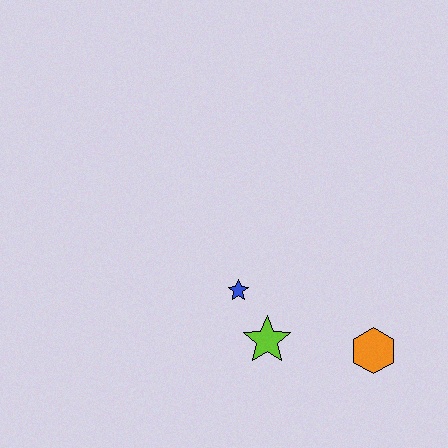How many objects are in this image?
There are 3 objects.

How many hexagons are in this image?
There is 1 hexagon.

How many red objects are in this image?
There are no red objects.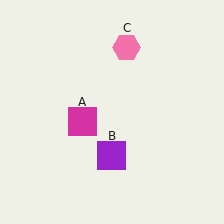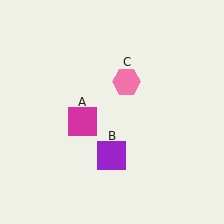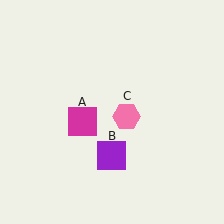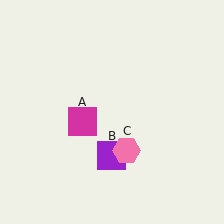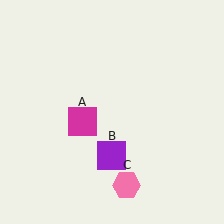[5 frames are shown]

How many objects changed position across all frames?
1 object changed position: pink hexagon (object C).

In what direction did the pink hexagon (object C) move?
The pink hexagon (object C) moved down.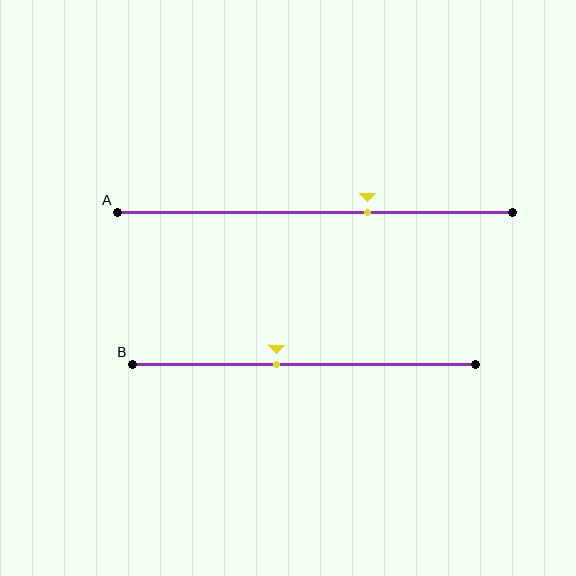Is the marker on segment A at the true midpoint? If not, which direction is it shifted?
No, the marker on segment A is shifted to the right by about 13% of the segment length.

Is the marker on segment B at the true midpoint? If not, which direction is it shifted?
No, the marker on segment B is shifted to the left by about 8% of the segment length.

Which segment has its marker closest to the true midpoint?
Segment B has its marker closest to the true midpoint.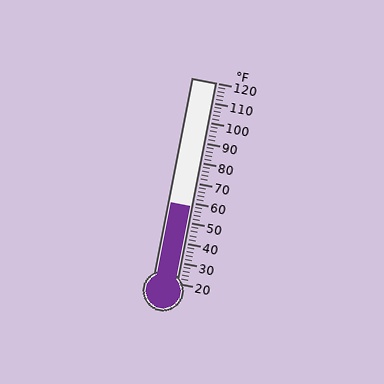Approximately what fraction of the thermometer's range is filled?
The thermometer is filled to approximately 40% of its range.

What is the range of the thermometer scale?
The thermometer scale ranges from 20°F to 120°F.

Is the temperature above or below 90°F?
The temperature is below 90°F.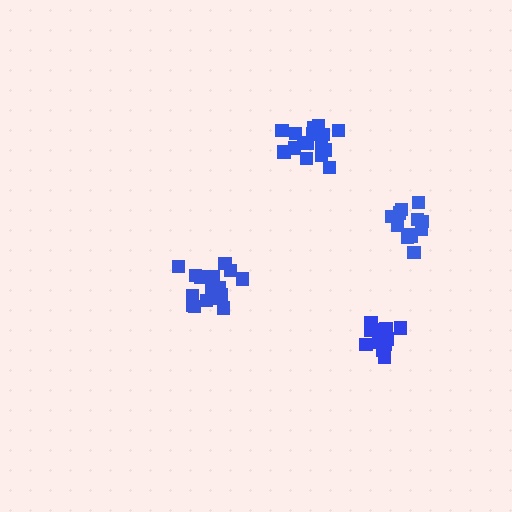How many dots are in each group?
Group 1: 18 dots, Group 2: 15 dots, Group 3: 13 dots, Group 4: 18 dots (64 total).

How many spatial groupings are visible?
There are 4 spatial groupings.